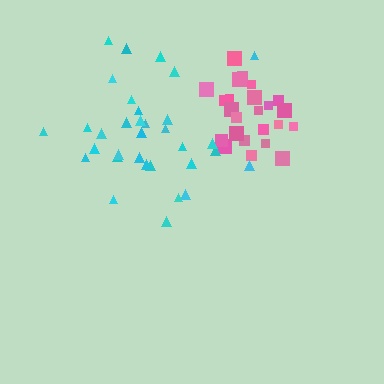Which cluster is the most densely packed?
Pink.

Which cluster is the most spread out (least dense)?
Cyan.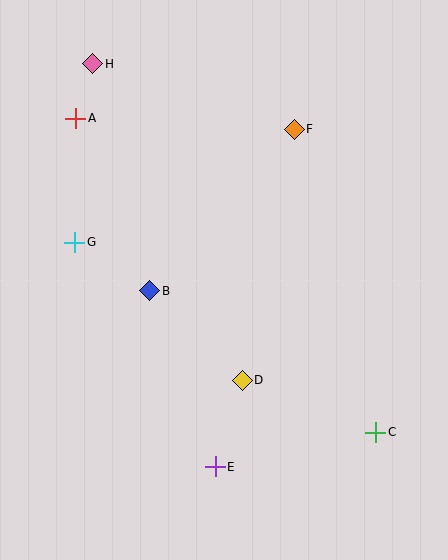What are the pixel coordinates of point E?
Point E is at (215, 467).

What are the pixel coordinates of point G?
Point G is at (75, 242).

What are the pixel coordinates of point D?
Point D is at (242, 380).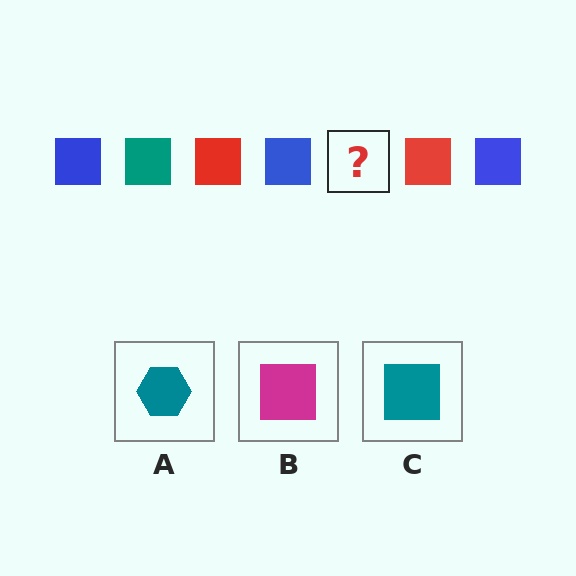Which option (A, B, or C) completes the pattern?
C.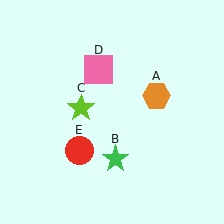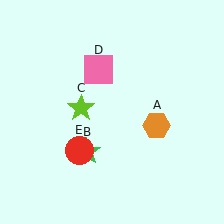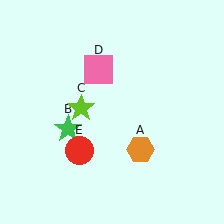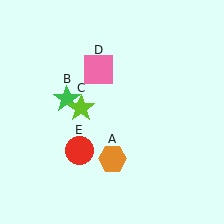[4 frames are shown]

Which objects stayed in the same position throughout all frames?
Lime star (object C) and pink square (object D) and red circle (object E) remained stationary.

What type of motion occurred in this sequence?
The orange hexagon (object A), green star (object B) rotated clockwise around the center of the scene.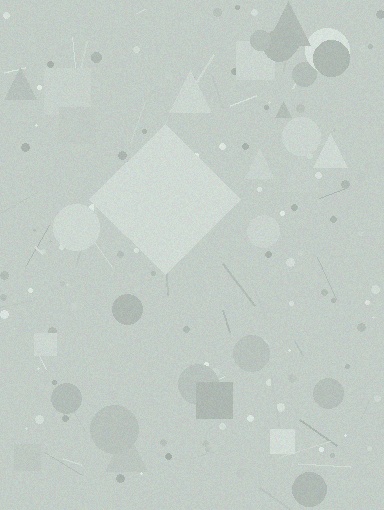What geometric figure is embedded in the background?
A diamond is embedded in the background.